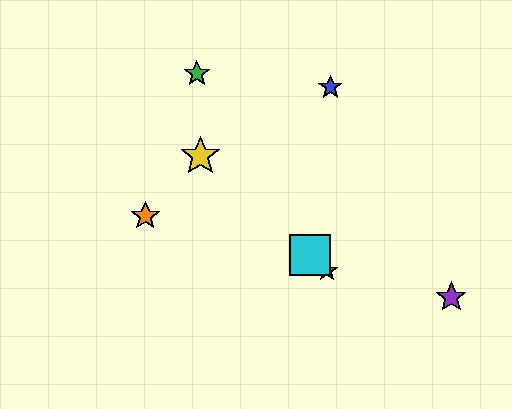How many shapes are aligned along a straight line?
3 shapes (the red star, the yellow star, the cyan square) are aligned along a straight line.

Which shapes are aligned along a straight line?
The red star, the yellow star, the cyan square are aligned along a straight line.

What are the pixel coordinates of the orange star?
The orange star is at (145, 216).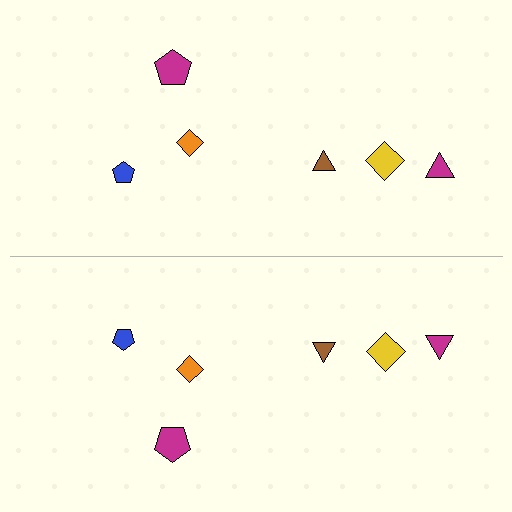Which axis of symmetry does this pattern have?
The pattern has a horizontal axis of symmetry running through the center of the image.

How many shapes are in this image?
There are 12 shapes in this image.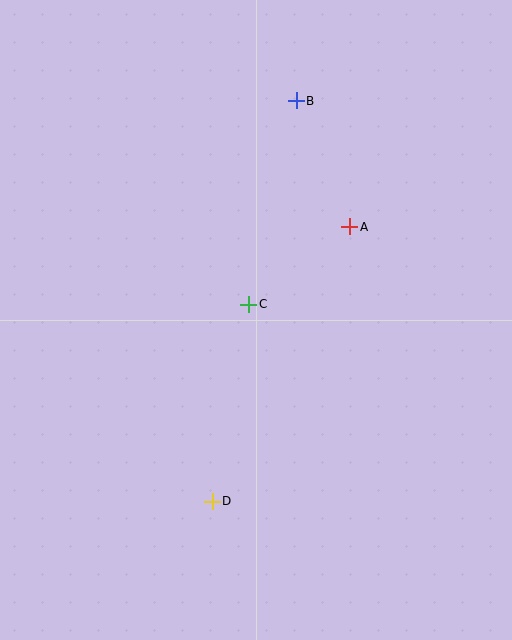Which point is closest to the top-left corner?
Point B is closest to the top-left corner.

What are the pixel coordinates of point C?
Point C is at (249, 304).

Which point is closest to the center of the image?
Point C at (249, 304) is closest to the center.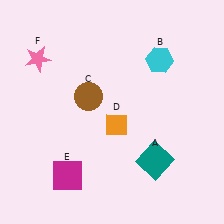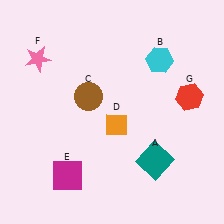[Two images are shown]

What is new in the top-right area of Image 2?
A red hexagon (G) was added in the top-right area of Image 2.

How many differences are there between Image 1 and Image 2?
There is 1 difference between the two images.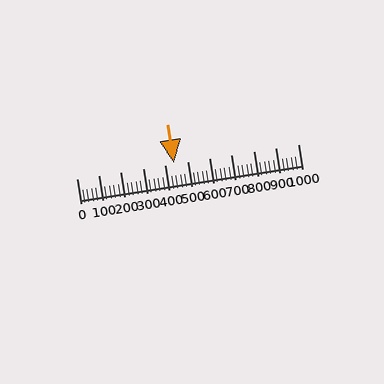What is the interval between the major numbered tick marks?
The major tick marks are spaced 100 units apart.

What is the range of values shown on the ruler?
The ruler shows values from 0 to 1000.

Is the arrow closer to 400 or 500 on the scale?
The arrow is closer to 400.